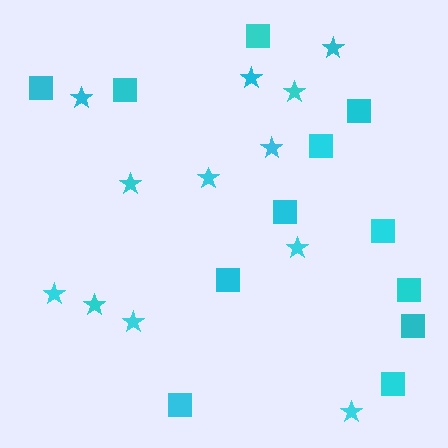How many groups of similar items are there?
There are 2 groups: one group of stars (12) and one group of squares (12).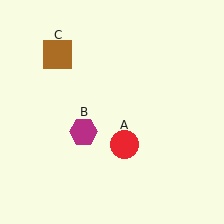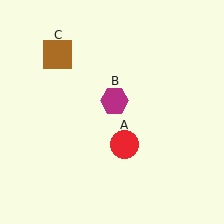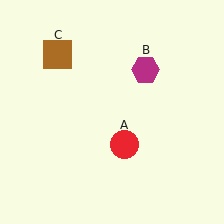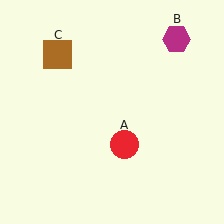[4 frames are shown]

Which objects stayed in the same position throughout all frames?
Red circle (object A) and brown square (object C) remained stationary.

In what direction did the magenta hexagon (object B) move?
The magenta hexagon (object B) moved up and to the right.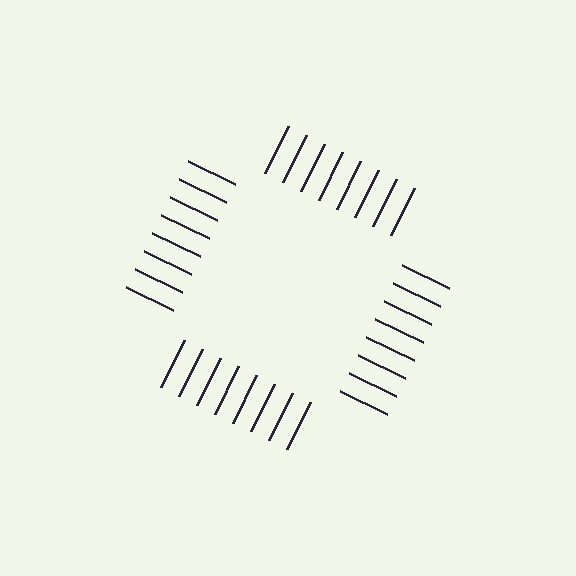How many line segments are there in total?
32 — 8 along each of the 4 edges.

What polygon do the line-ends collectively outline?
An illusory square — the line segments terminate on its edges but no continuous stroke is drawn.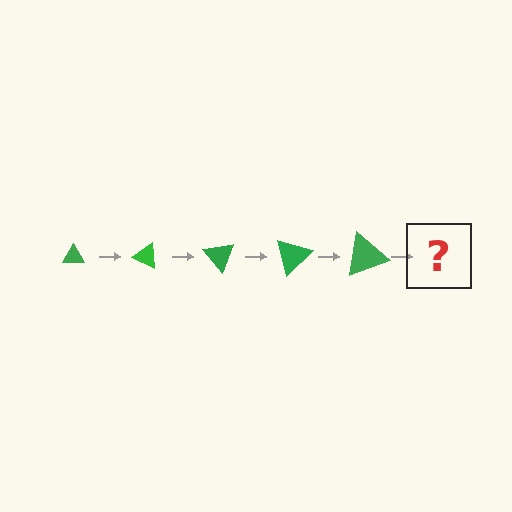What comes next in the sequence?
The next element should be a triangle, larger than the previous one and rotated 125 degrees from the start.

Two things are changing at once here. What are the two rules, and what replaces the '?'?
The two rules are that the triangle grows larger each step and it rotates 25 degrees each step. The '?' should be a triangle, larger than the previous one and rotated 125 degrees from the start.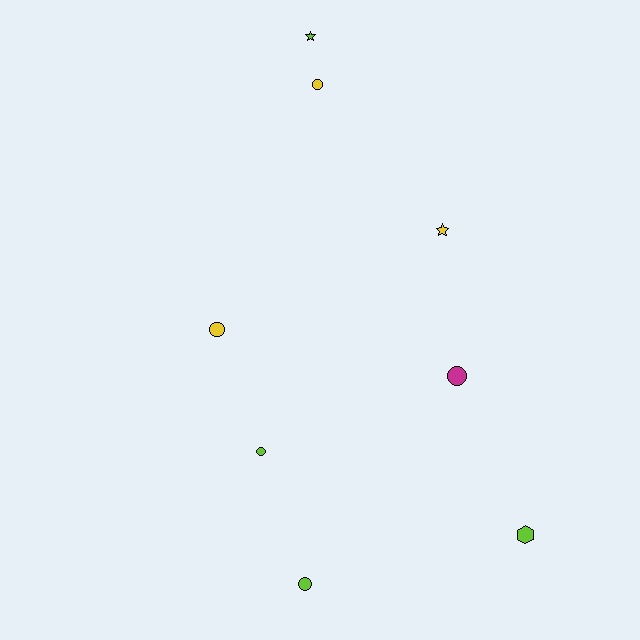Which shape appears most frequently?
Circle, with 5 objects.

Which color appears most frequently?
Lime, with 4 objects.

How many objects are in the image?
There are 8 objects.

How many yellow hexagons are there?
There are no yellow hexagons.